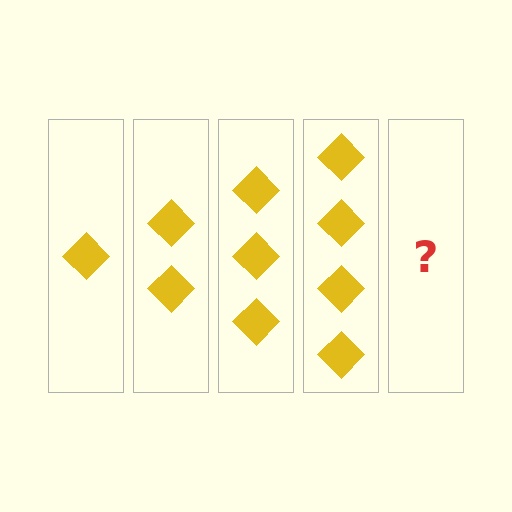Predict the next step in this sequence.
The next step is 5 diamonds.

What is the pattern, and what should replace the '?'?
The pattern is that each step adds one more diamond. The '?' should be 5 diamonds.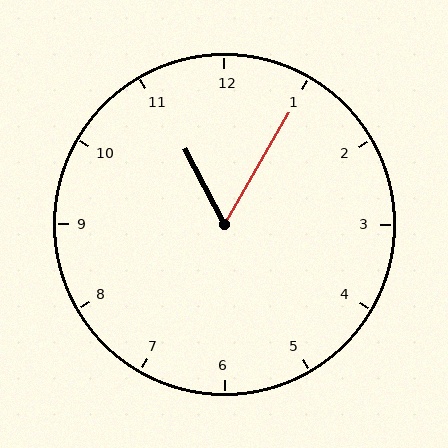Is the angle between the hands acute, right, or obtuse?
It is acute.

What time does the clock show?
11:05.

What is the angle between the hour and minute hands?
Approximately 58 degrees.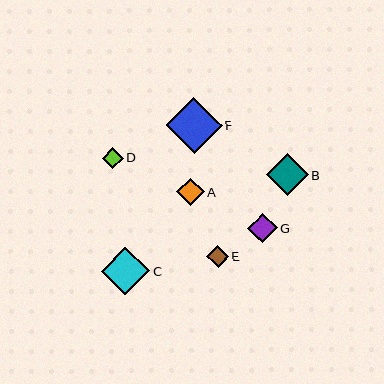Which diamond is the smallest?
Diamond D is the smallest with a size of approximately 21 pixels.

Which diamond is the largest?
Diamond F is the largest with a size of approximately 56 pixels.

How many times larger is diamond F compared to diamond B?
Diamond F is approximately 1.3 times the size of diamond B.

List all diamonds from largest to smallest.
From largest to smallest: F, C, B, G, A, E, D.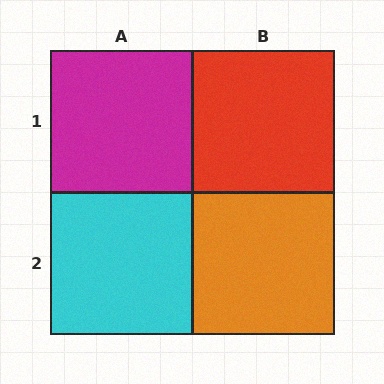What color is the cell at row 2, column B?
Orange.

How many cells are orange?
1 cell is orange.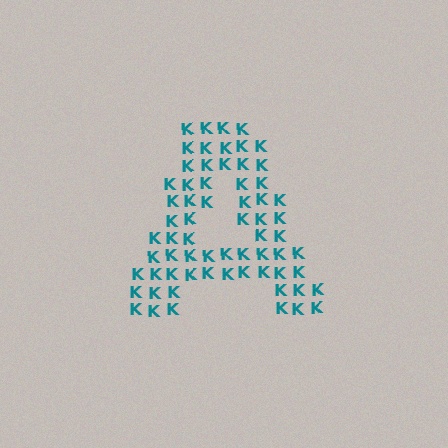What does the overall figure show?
The overall figure shows the letter A.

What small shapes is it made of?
It is made of small letter K's.